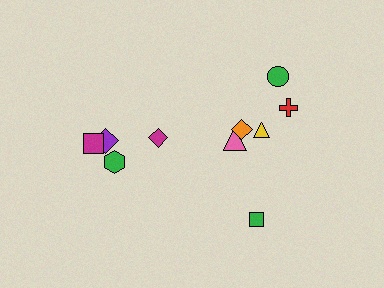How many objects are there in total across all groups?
There are 10 objects.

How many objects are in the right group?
There are 6 objects.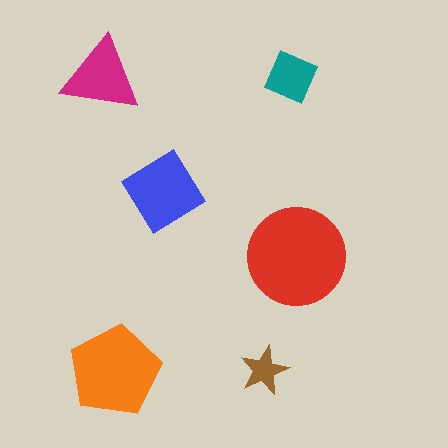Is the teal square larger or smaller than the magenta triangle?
Smaller.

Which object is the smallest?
The brown star.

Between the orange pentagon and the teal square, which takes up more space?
The orange pentagon.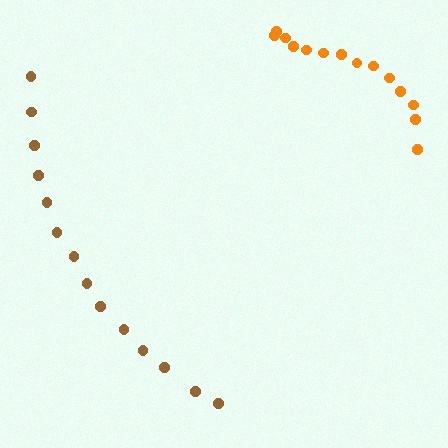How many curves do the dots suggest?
There are 2 distinct paths.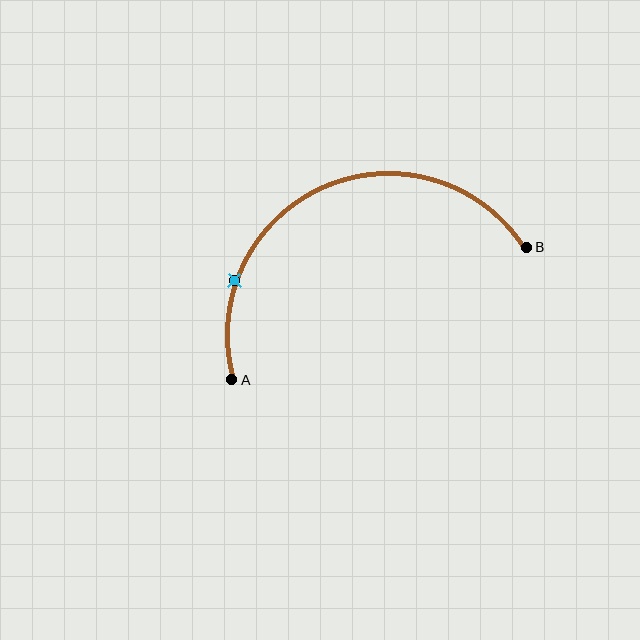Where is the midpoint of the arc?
The arc midpoint is the point on the curve farthest from the straight line joining A and B. It sits above that line.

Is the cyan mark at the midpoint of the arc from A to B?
No. The cyan mark lies on the arc but is closer to endpoint A. The arc midpoint would be at the point on the curve equidistant along the arc from both A and B.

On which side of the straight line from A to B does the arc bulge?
The arc bulges above the straight line connecting A and B.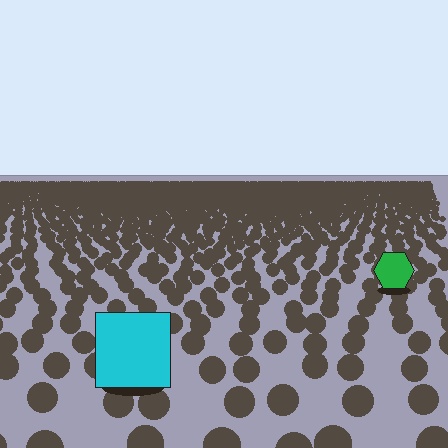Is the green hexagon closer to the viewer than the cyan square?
No. The cyan square is closer — you can tell from the texture gradient: the ground texture is coarser near it.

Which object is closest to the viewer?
The cyan square is closest. The texture marks near it are larger and more spread out.